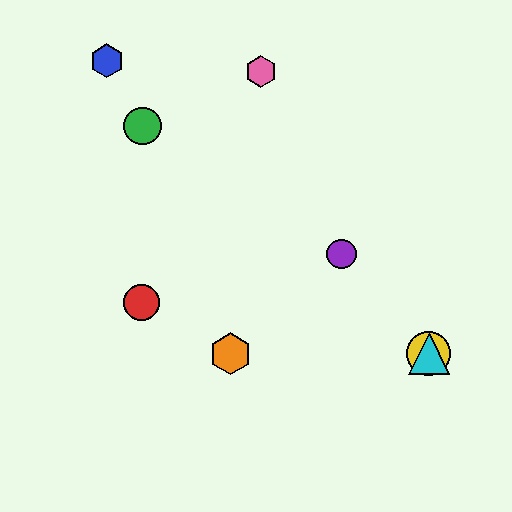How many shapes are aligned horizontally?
3 shapes (the yellow circle, the orange hexagon, the cyan triangle) are aligned horizontally.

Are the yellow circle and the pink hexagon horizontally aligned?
No, the yellow circle is at y≈354 and the pink hexagon is at y≈71.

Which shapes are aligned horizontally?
The yellow circle, the orange hexagon, the cyan triangle are aligned horizontally.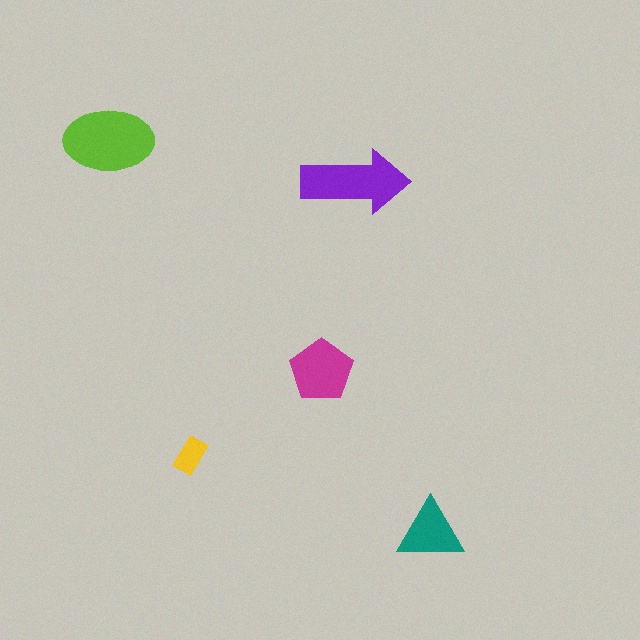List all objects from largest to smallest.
The lime ellipse, the purple arrow, the magenta pentagon, the teal triangle, the yellow rectangle.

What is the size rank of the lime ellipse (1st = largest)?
1st.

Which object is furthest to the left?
The lime ellipse is leftmost.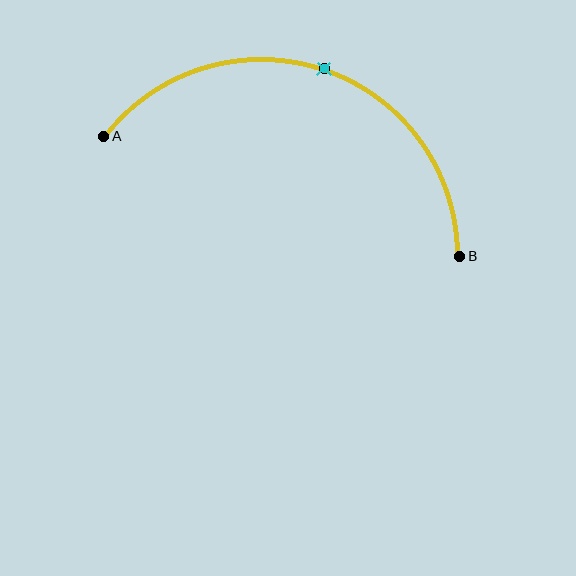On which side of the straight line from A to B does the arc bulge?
The arc bulges above the straight line connecting A and B.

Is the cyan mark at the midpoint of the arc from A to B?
Yes. The cyan mark lies on the arc at equal arc-length from both A and B — it is the arc midpoint.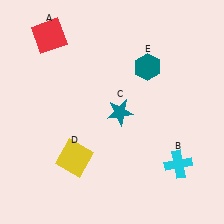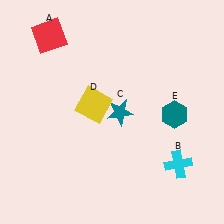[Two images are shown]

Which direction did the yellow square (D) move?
The yellow square (D) moved up.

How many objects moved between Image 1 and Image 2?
2 objects moved between the two images.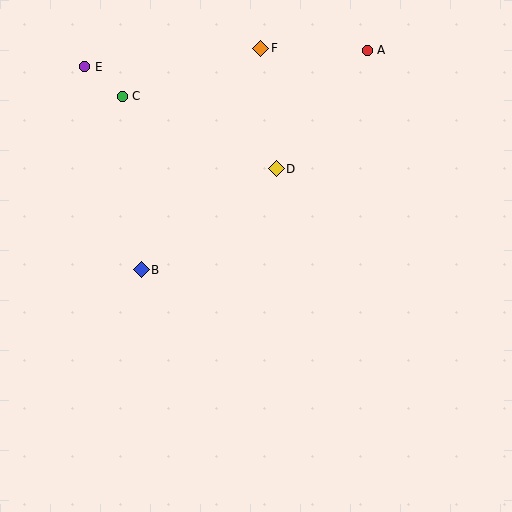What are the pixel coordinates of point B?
Point B is at (141, 270).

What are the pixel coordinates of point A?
Point A is at (367, 50).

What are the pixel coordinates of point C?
Point C is at (122, 96).